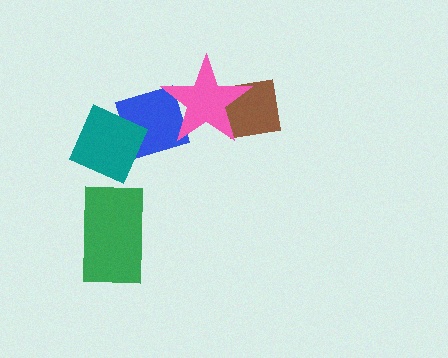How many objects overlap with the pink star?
2 objects overlap with the pink star.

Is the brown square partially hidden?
Yes, it is partially covered by another shape.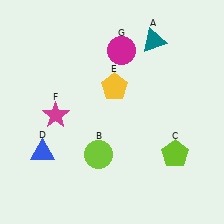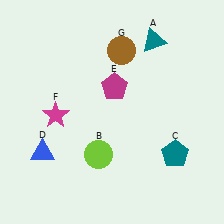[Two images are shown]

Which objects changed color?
C changed from lime to teal. E changed from yellow to magenta. G changed from magenta to brown.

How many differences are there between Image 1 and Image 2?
There are 3 differences between the two images.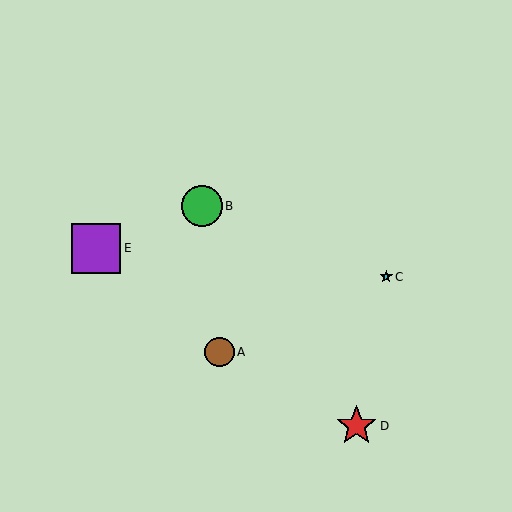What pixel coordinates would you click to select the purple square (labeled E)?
Click at (96, 248) to select the purple square E.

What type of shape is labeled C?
Shape C is a cyan star.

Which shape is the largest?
The purple square (labeled E) is the largest.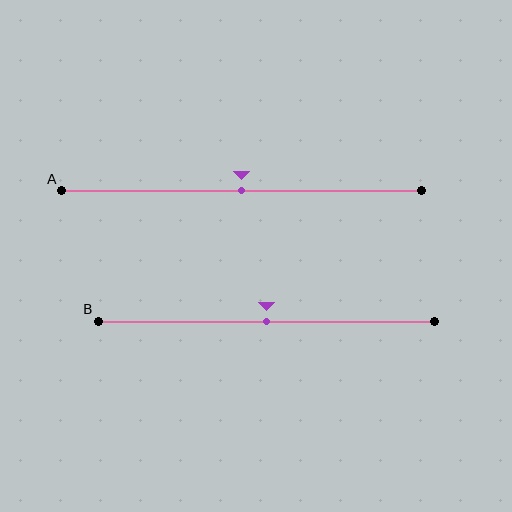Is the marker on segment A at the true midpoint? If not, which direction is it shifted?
Yes, the marker on segment A is at the true midpoint.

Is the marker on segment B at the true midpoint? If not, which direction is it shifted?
Yes, the marker on segment B is at the true midpoint.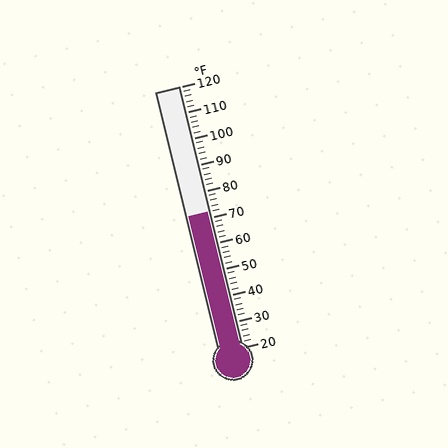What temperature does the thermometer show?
The thermometer shows approximately 72°F.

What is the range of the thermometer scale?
The thermometer scale ranges from 20°F to 120°F.